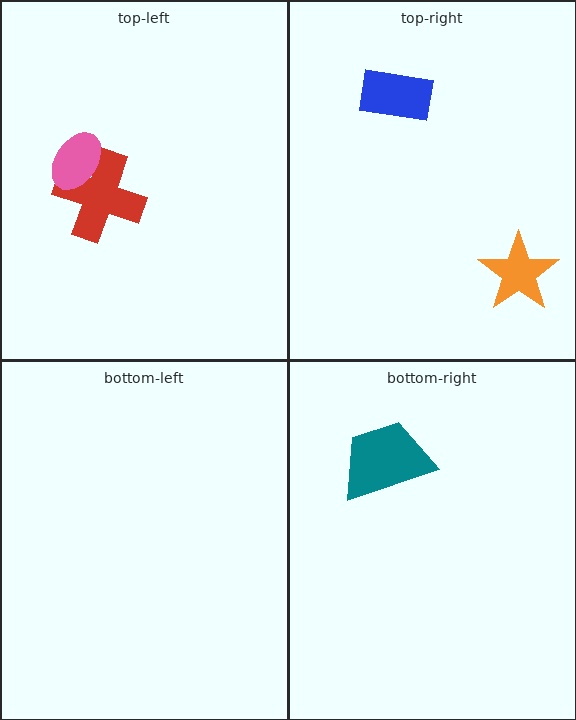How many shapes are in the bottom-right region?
1.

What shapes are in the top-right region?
The blue rectangle, the orange star.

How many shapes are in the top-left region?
2.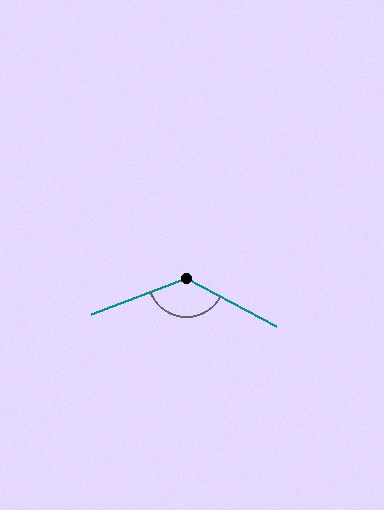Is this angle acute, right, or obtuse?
It is obtuse.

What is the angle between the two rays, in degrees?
Approximately 131 degrees.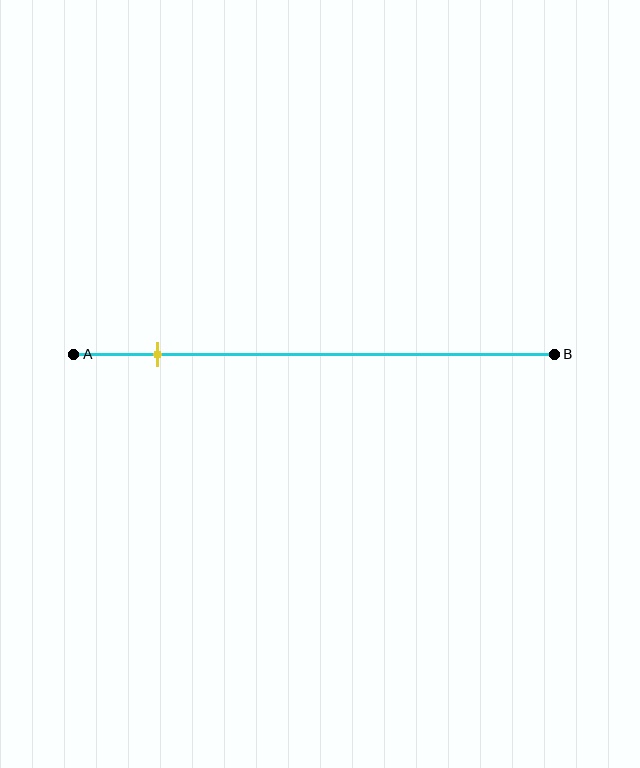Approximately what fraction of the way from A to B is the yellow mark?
The yellow mark is approximately 15% of the way from A to B.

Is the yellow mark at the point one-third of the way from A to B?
No, the mark is at about 15% from A, not at the 33% one-third point.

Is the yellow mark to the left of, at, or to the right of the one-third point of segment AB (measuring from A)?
The yellow mark is to the left of the one-third point of segment AB.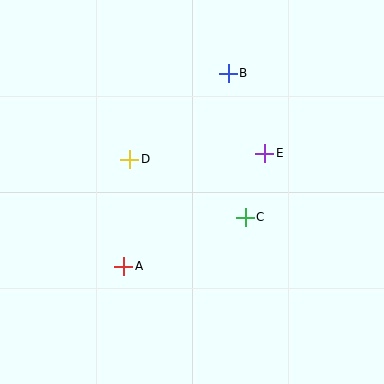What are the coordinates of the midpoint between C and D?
The midpoint between C and D is at (187, 188).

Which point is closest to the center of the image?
Point C at (245, 217) is closest to the center.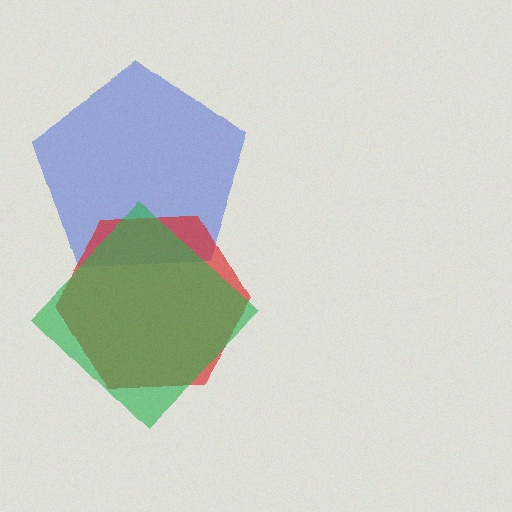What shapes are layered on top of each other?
The layered shapes are: a blue pentagon, a red hexagon, a green diamond.